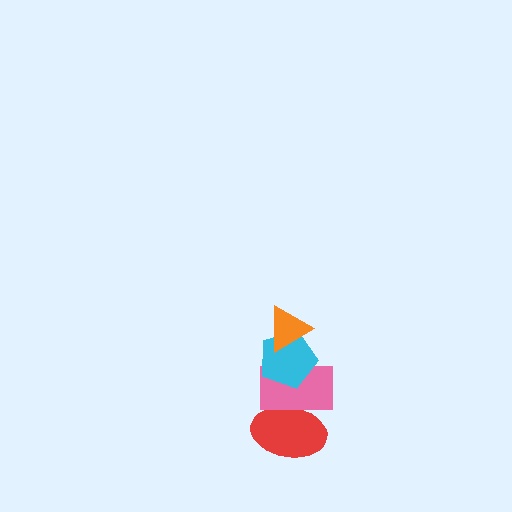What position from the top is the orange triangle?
The orange triangle is 1st from the top.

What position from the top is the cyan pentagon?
The cyan pentagon is 2nd from the top.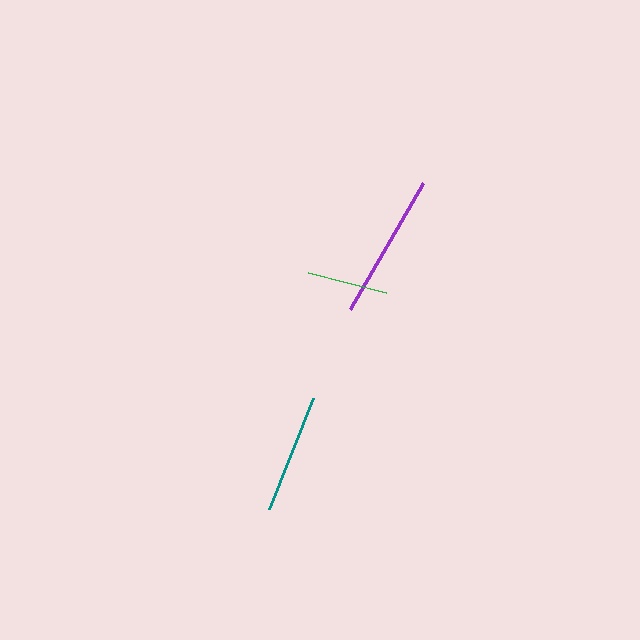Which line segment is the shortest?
The green line is the shortest at approximately 80 pixels.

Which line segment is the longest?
The purple line is the longest at approximately 145 pixels.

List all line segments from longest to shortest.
From longest to shortest: purple, teal, green.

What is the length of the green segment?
The green segment is approximately 80 pixels long.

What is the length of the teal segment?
The teal segment is approximately 119 pixels long.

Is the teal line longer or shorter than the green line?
The teal line is longer than the green line.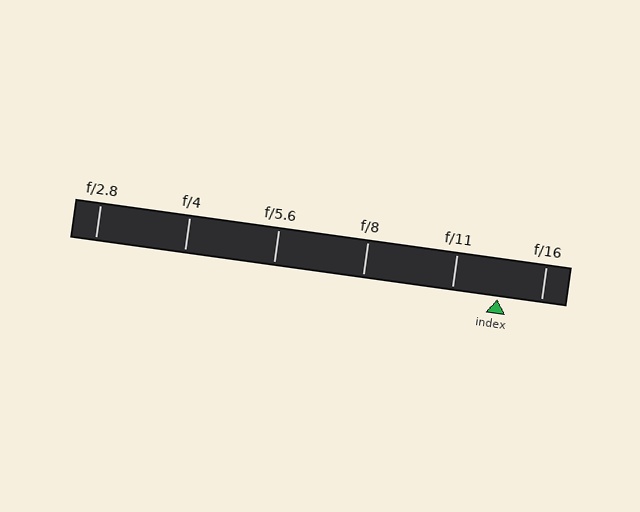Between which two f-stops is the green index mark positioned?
The index mark is between f/11 and f/16.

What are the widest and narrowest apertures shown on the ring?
The widest aperture shown is f/2.8 and the narrowest is f/16.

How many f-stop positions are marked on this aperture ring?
There are 6 f-stop positions marked.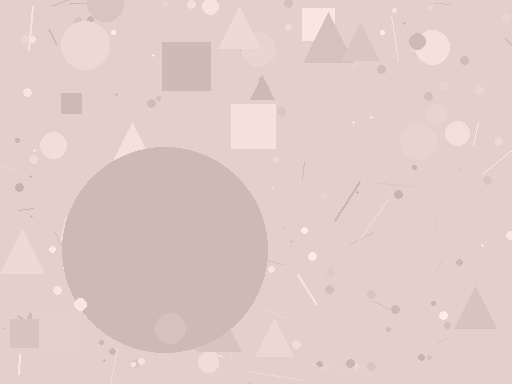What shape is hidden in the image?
A circle is hidden in the image.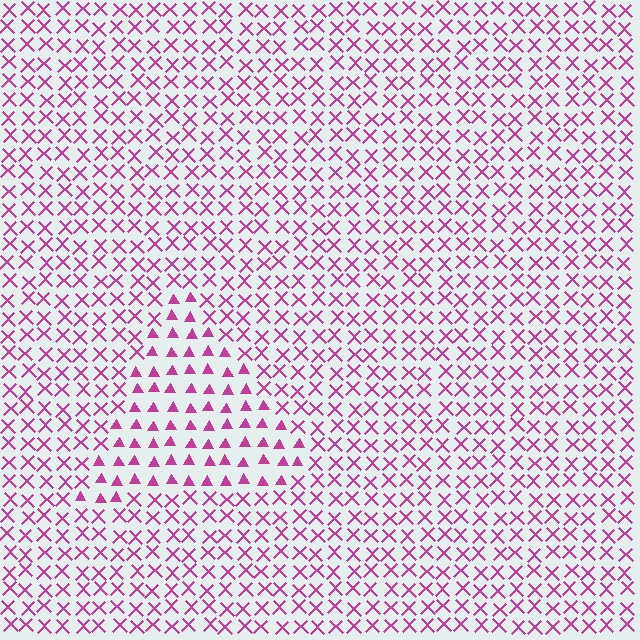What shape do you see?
I see a triangle.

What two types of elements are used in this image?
The image uses triangles inside the triangle region and X marks outside it.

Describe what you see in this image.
The image is filled with small magenta elements arranged in a uniform grid. A triangle-shaped region contains triangles, while the surrounding area contains X marks. The boundary is defined purely by the change in element shape.